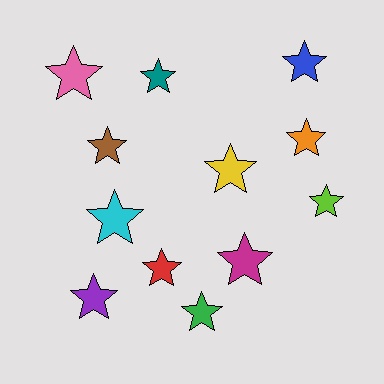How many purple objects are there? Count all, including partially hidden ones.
There is 1 purple object.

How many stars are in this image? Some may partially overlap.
There are 12 stars.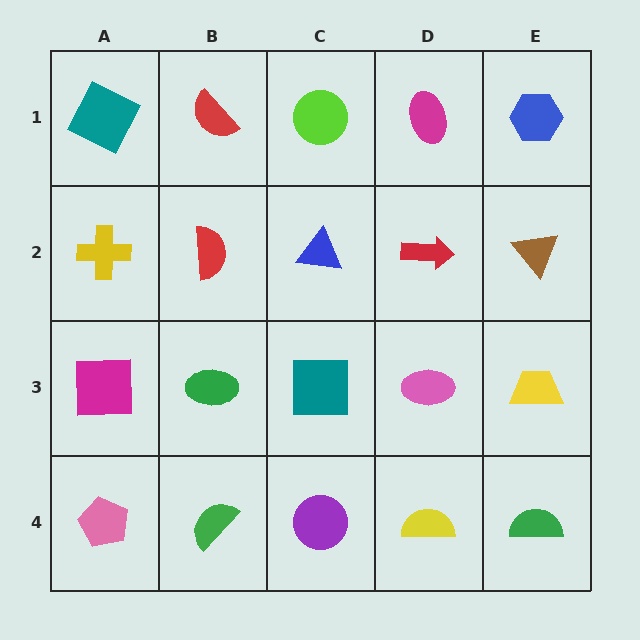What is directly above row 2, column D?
A magenta ellipse.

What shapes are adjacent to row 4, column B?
A green ellipse (row 3, column B), a pink pentagon (row 4, column A), a purple circle (row 4, column C).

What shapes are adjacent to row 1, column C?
A blue triangle (row 2, column C), a red semicircle (row 1, column B), a magenta ellipse (row 1, column D).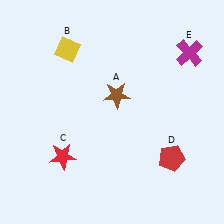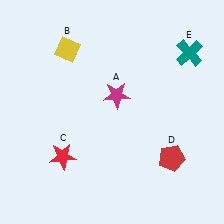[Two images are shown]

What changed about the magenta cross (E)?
In Image 1, E is magenta. In Image 2, it changed to teal.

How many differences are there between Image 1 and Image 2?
There are 2 differences between the two images.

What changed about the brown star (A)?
In Image 1, A is brown. In Image 2, it changed to magenta.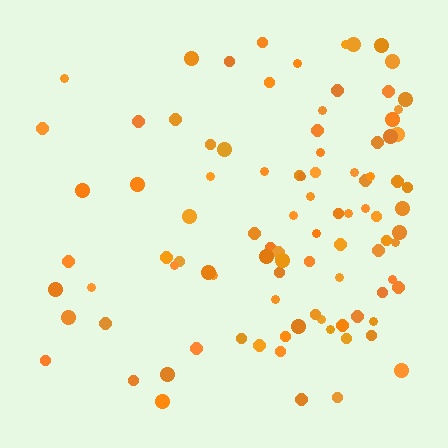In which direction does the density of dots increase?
From left to right, with the right side densest.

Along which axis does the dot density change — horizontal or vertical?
Horizontal.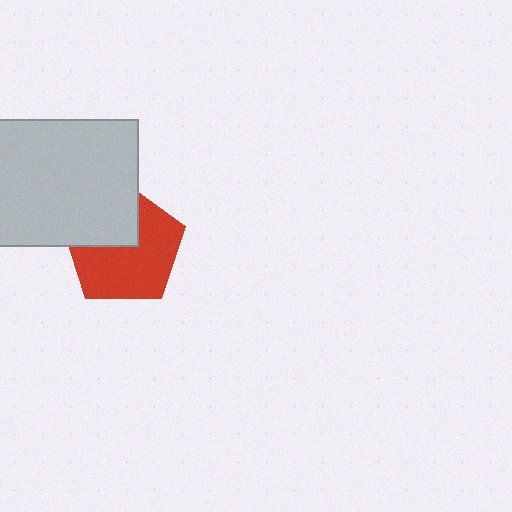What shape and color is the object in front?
The object in front is a light gray rectangle.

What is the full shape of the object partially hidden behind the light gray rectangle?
The partially hidden object is a red pentagon.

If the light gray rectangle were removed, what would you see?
You would see the complete red pentagon.